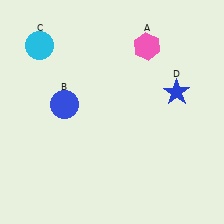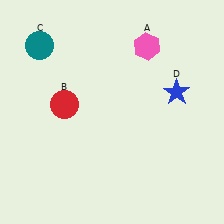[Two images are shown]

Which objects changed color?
B changed from blue to red. C changed from cyan to teal.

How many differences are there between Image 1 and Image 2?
There are 2 differences between the two images.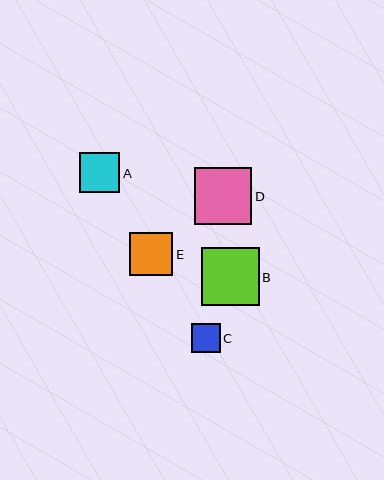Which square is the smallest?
Square C is the smallest with a size of approximately 28 pixels.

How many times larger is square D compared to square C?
Square D is approximately 2.0 times the size of square C.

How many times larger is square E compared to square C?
Square E is approximately 1.5 times the size of square C.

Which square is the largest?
Square B is the largest with a size of approximately 58 pixels.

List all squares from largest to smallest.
From largest to smallest: B, D, E, A, C.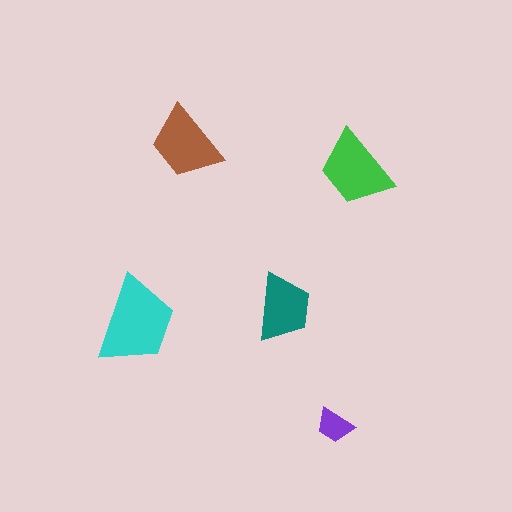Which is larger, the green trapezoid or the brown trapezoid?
The green one.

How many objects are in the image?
There are 5 objects in the image.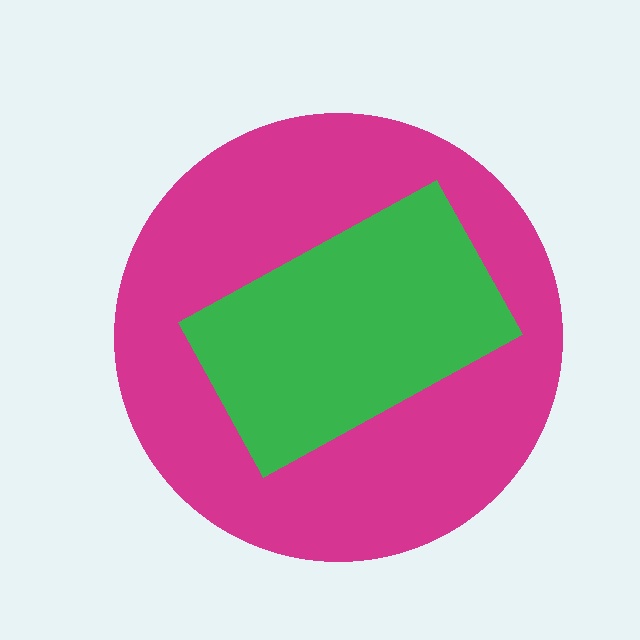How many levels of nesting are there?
2.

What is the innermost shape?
The green rectangle.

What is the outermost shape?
The magenta circle.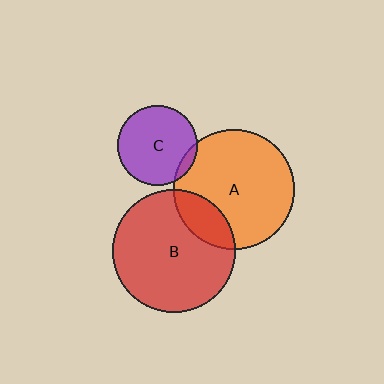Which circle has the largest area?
Circle B (red).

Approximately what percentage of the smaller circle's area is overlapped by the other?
Approximately 20%.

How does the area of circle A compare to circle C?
Approximately 2.3 times.